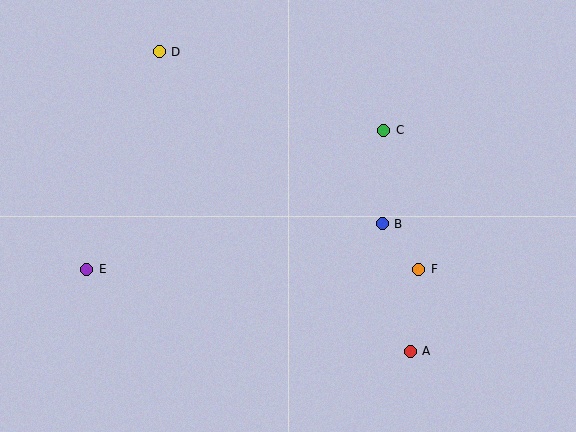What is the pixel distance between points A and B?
The distance between A and B is 130 pixels.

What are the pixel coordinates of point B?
Point B is at (382, 224).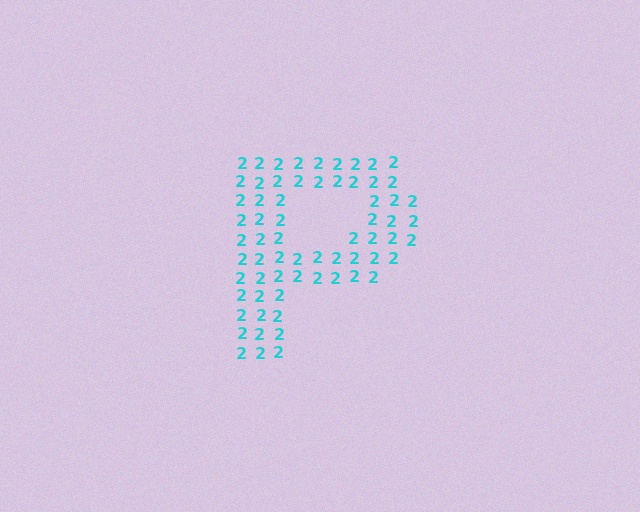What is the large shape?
The large shape is the letter P.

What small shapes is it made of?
It is made of small digit 2's.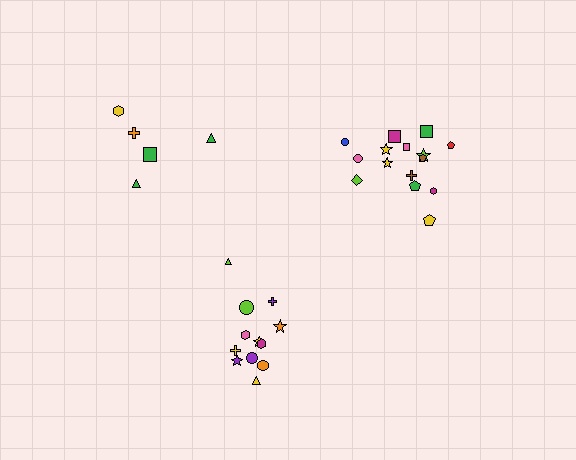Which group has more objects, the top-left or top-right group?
The top-right group.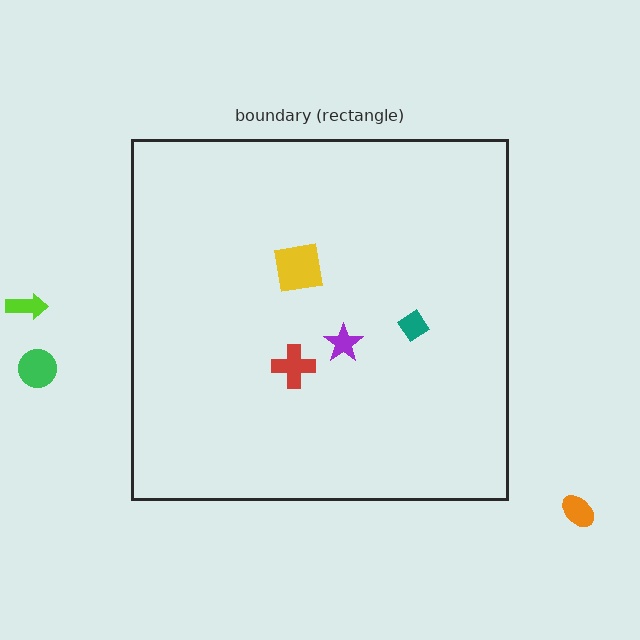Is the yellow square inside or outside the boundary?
Inside.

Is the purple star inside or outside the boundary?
Inside.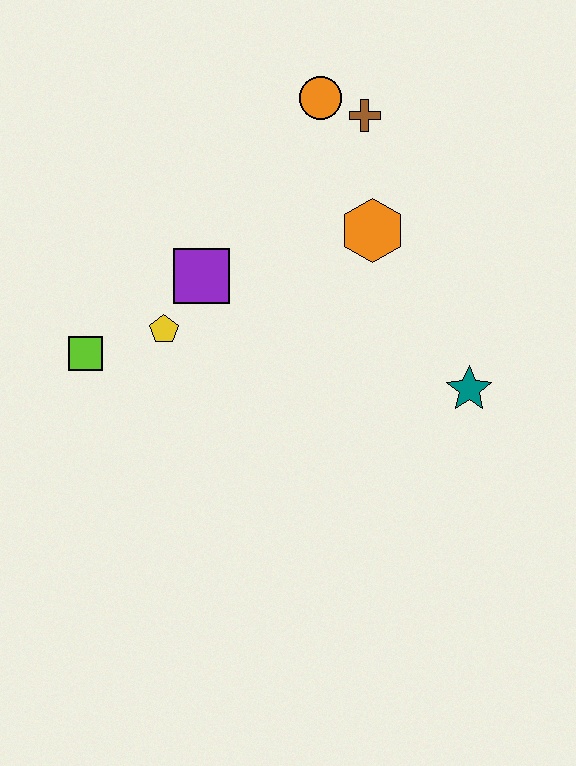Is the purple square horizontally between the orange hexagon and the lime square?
Yes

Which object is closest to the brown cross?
The orange circle is closest to the brown cross.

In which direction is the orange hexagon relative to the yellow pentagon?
The orange hexagon is to the right of the yellow pentagon.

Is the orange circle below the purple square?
No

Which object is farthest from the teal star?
The lime square is farthest from the teal star.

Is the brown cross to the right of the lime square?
Yes